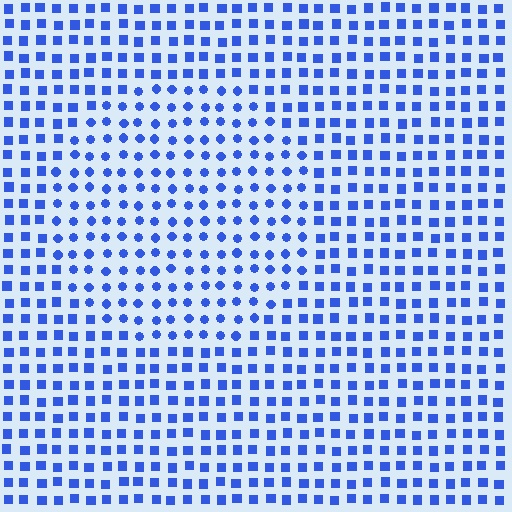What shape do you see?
I see a circle.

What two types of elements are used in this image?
The image uses circles inside the circle region and squares outside it.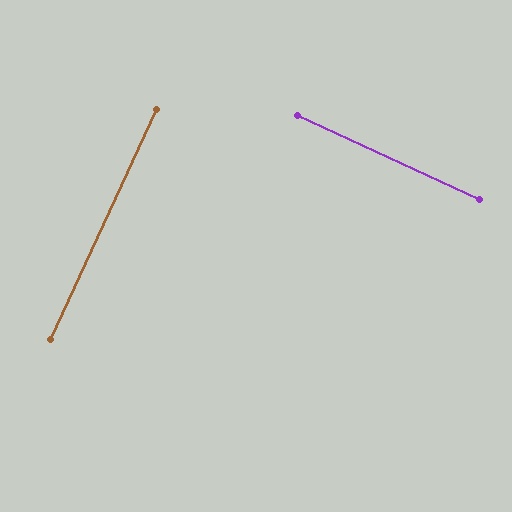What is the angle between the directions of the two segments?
Approximately 90 degrees.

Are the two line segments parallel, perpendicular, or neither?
Perpendicular — they meet at approximately 90°.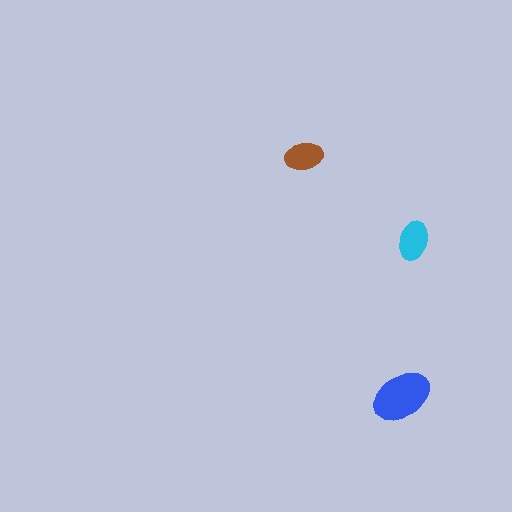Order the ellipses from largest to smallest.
the blue one, the cyan one, the brown one.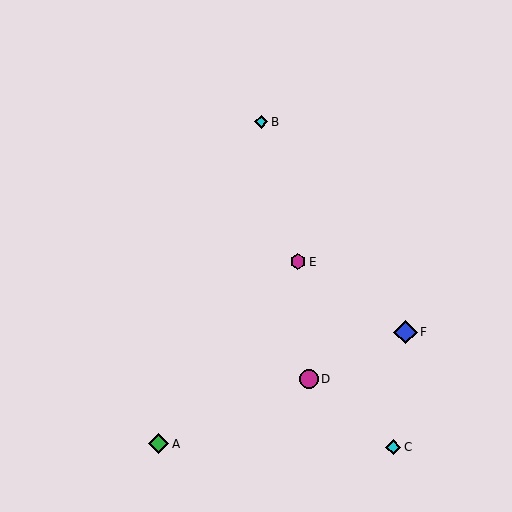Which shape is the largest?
The blue diamond (labeled F) is the largest.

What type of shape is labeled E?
Shape E is a magenta hexagon.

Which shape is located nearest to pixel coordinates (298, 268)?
The magenta hexagon (labeled E) at (298, 262) is nearest to that location.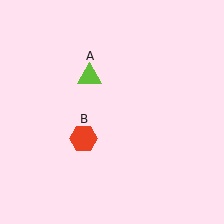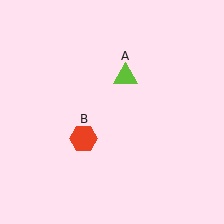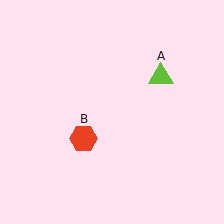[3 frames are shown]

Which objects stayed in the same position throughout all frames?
Red hexagon (object B) remained stationary.